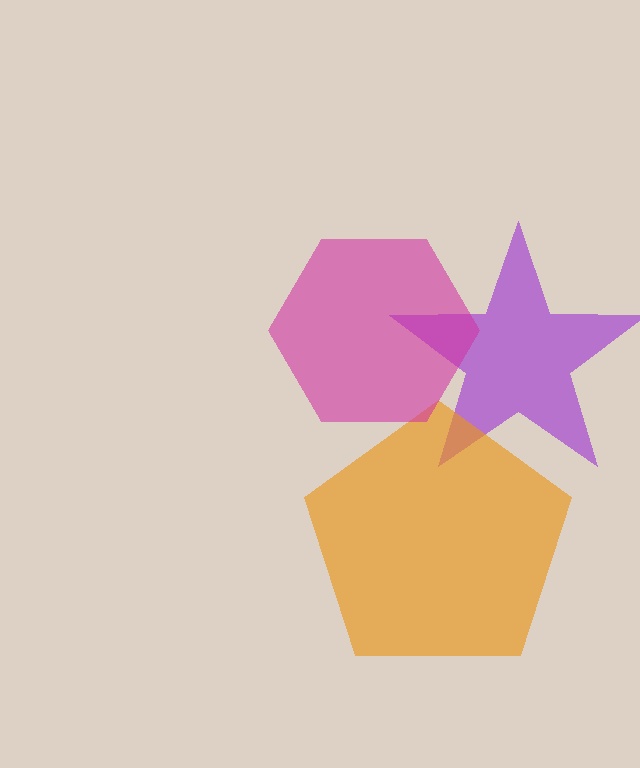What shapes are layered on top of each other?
The layered shapes are: a purple star, an orange pentagon, a magenta hexagon.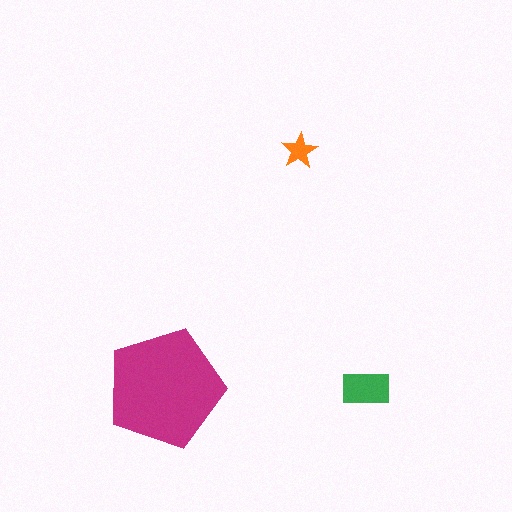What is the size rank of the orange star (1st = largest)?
3rd.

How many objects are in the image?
There are 3 objects in the image.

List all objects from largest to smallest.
The magenta pentagon, the green rectangle, the orange star.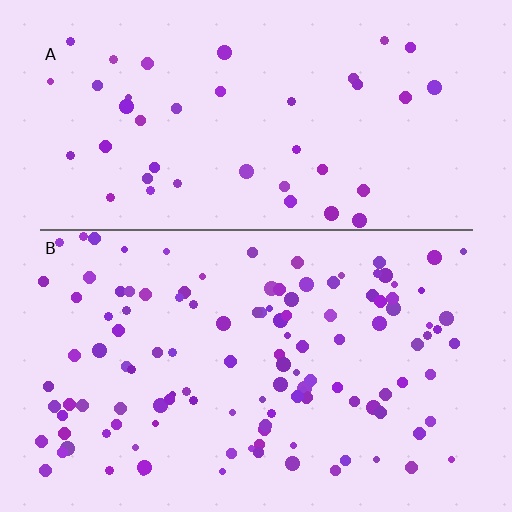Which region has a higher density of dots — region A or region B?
B (the bottom).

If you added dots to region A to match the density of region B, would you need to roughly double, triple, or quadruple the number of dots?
Approximately triple.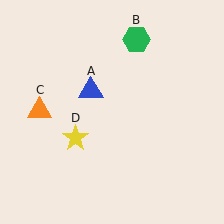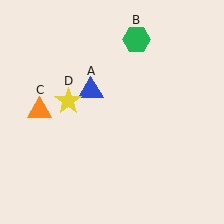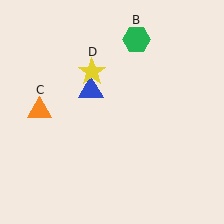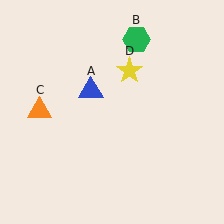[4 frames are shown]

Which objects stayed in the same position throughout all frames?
Blue triangle (object A) and green hexagon (object B) and orange triangle (object C) remained stationary.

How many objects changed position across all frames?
1 object changed position: yellow star (object D).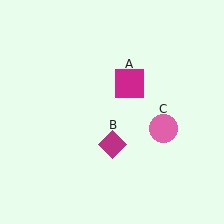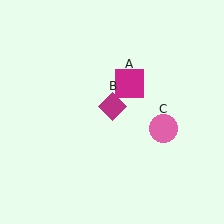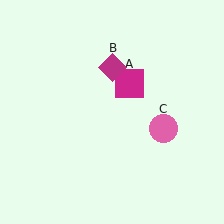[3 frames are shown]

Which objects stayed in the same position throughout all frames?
Magenta square (object A) and pink circle (object C) remained stationary.